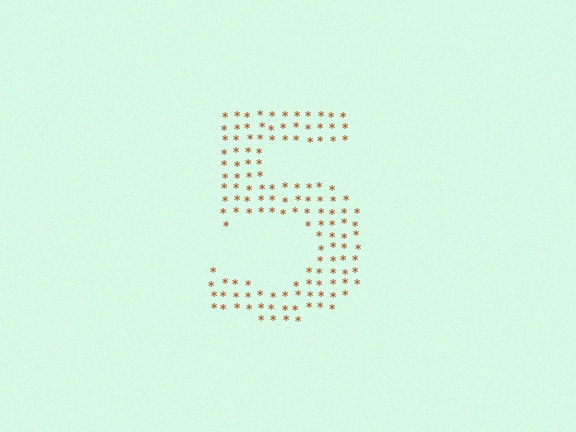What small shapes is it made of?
It is made of small asterisks.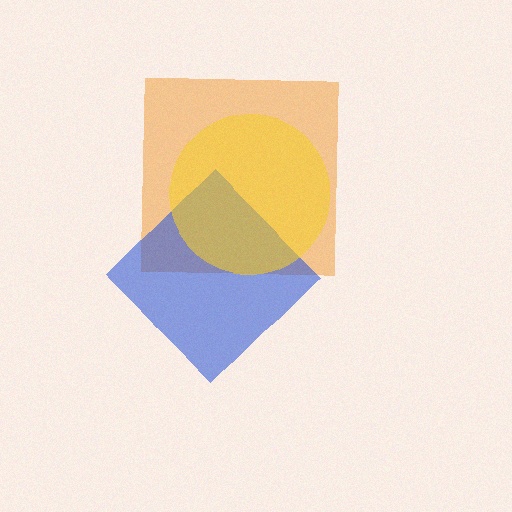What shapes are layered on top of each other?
The layered shapes are: an orange square, a blue diamond, a yellow circle.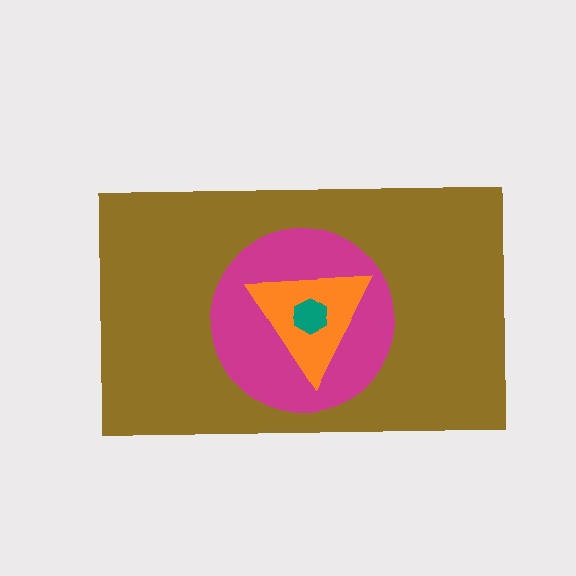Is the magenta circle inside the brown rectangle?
Yes.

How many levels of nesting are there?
4.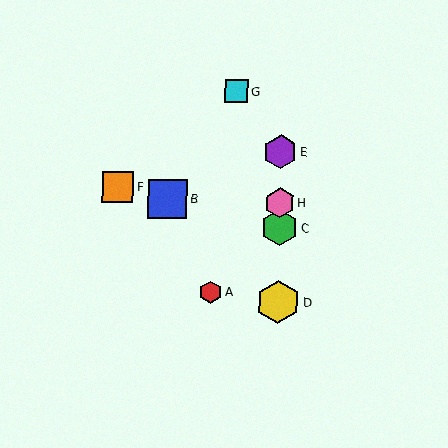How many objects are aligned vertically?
4 objects (C, D, E, H) are aligned vertically.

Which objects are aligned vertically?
Objects C, D, E, H are aligned vertically.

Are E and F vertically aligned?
No, E is at x≈281 and F is at x≈118.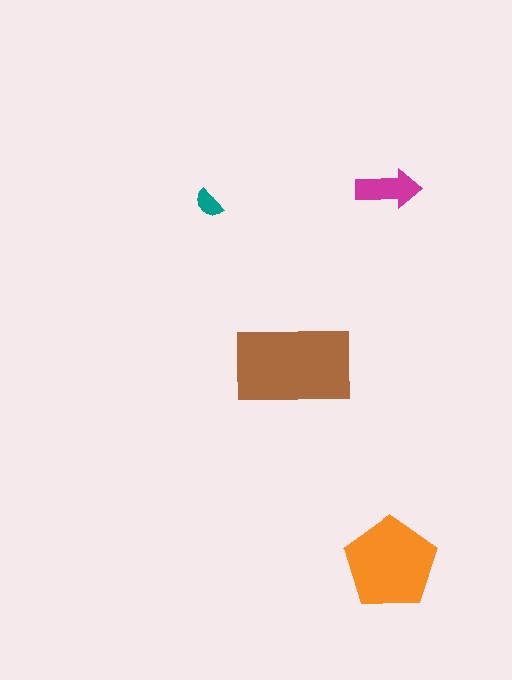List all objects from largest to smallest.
The brown rectangle, the orange pentagon, the magenta arrow, the teal semicircle.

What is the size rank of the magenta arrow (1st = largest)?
3rd.